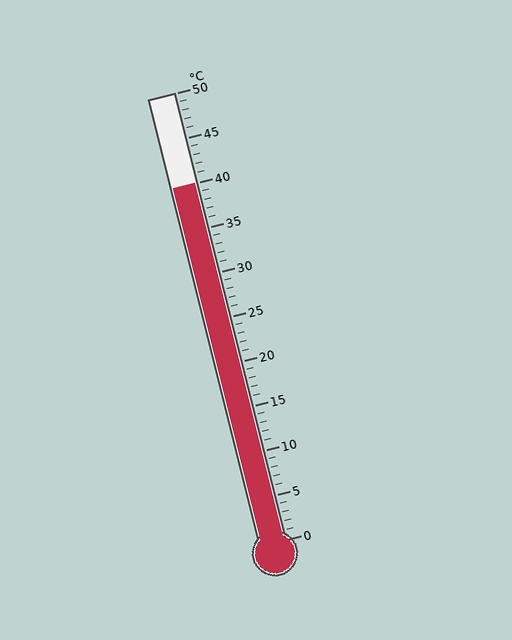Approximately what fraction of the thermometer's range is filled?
The thermometer is filled to approximately 80% of its range.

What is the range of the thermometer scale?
The thermometer scale ranges from 0°C to 50°C.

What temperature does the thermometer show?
The thermometer shows approximately 40°C.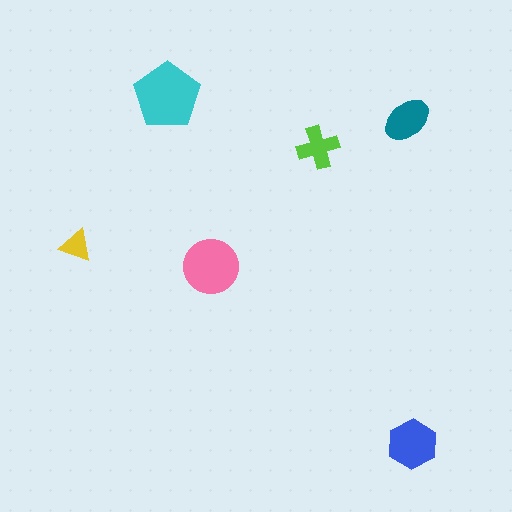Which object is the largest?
The cyan pentagon.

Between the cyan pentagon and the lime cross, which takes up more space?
The cyan pentagon.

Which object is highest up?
The cyan pentagon is topmost.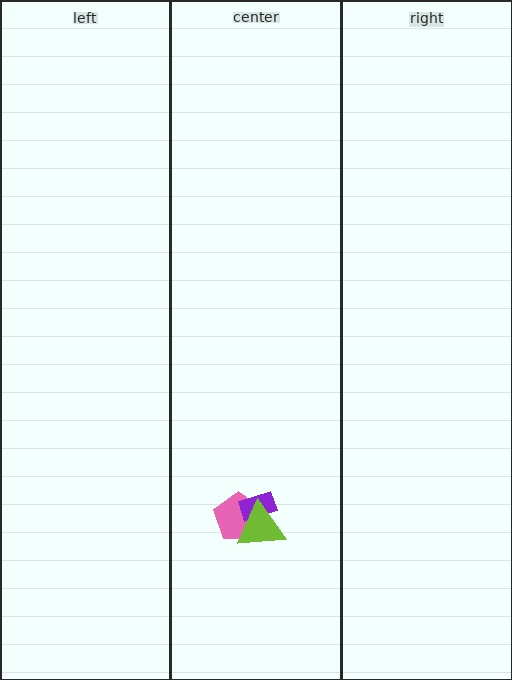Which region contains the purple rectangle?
The center region.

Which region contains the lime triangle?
The center region.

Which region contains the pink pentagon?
The center region.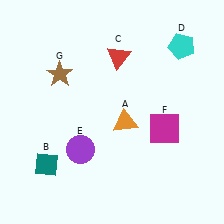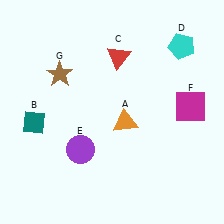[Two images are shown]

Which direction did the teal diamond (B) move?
The teal diamond (B) moved up.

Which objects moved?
The objects that moved are: the teal diamond (B), the magenta square (F).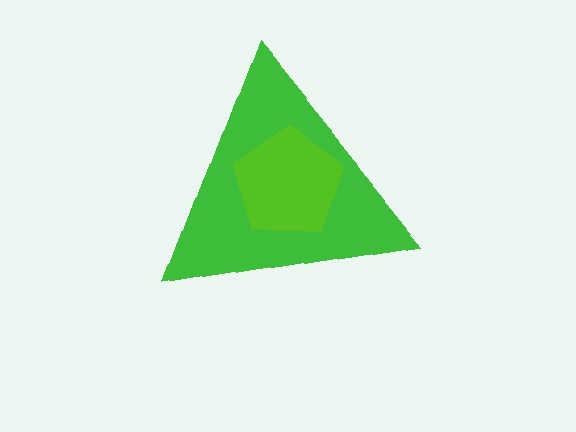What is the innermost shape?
The lime pentagon.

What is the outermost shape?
The green triangle.